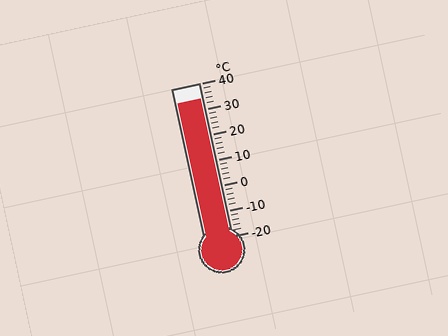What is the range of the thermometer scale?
The thermometer scale ranges from -20°C to 40°C.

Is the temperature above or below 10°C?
The temperature is above 10°C.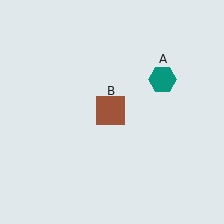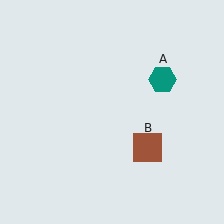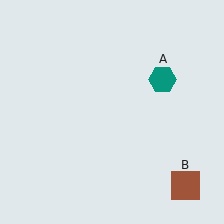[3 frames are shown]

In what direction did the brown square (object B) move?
The brown square (object B) moved down and to the right.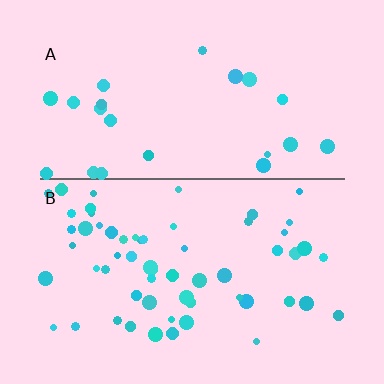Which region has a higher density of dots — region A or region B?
B (the bottom).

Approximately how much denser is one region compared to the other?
Approximately 2.6× — region B over region A.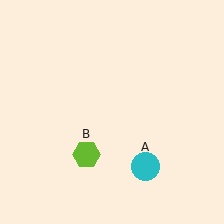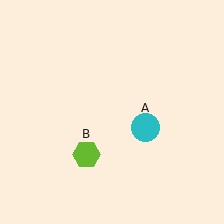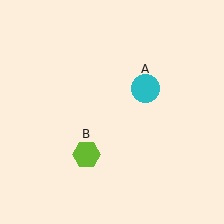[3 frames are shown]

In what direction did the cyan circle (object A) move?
The cyan circle (object A) moved up.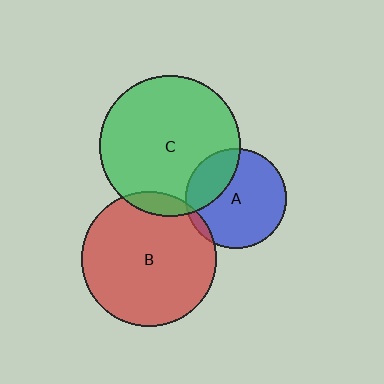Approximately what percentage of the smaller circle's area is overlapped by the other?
Approximately 25%.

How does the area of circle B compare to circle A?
Approximately 1.8 times.